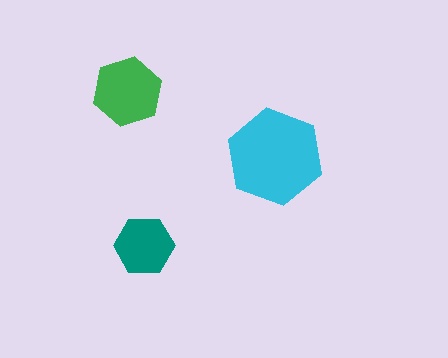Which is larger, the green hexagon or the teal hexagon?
The green one.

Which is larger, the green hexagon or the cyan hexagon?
The cyan one.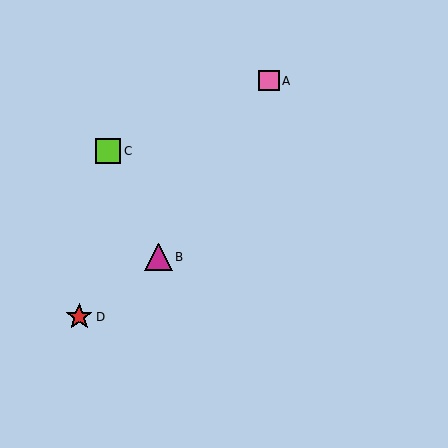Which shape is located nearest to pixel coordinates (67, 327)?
The red star (labeled D) at (79, 317) is nearest to that location.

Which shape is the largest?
The magenta triangle (labeled B) is the largest.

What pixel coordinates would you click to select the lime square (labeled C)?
Click at (108, 151) to select the lime square C.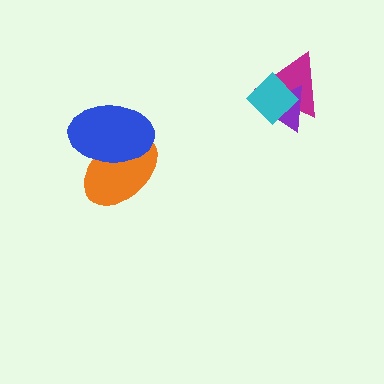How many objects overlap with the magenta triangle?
2 objects overlap with the magenta triangle.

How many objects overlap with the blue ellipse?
1 object overlaps with the blue ellipse.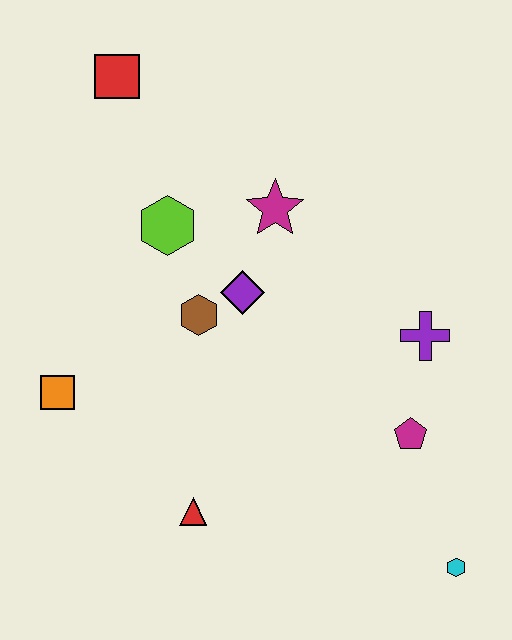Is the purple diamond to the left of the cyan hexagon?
Yes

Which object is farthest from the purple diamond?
The cyan hexagon is farthest from the purple diamond.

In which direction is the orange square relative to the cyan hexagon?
The orange square is to the left of the cyan hexagon.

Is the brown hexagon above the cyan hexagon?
Yes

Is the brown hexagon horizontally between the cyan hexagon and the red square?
Yes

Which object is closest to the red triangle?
The orange square is closest to the red triangle.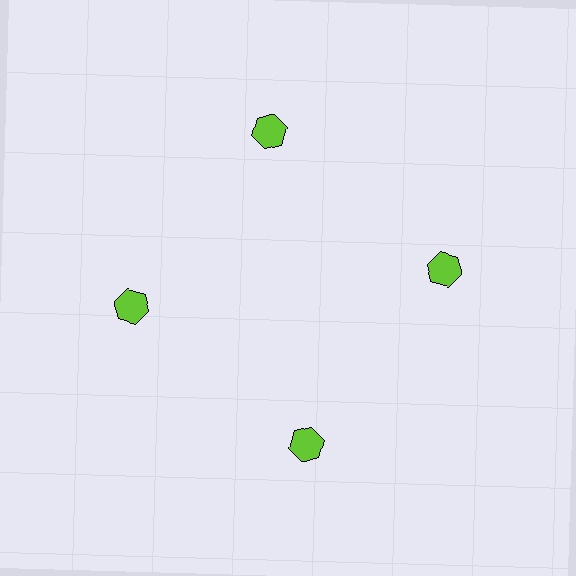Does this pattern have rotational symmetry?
Yes, this pattern has 4-fold rotational symmetry. It looks the same after rotating 90 degrees around the center.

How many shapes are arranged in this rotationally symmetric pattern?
There are 4 shapes, arranged in 4 groups of 1.